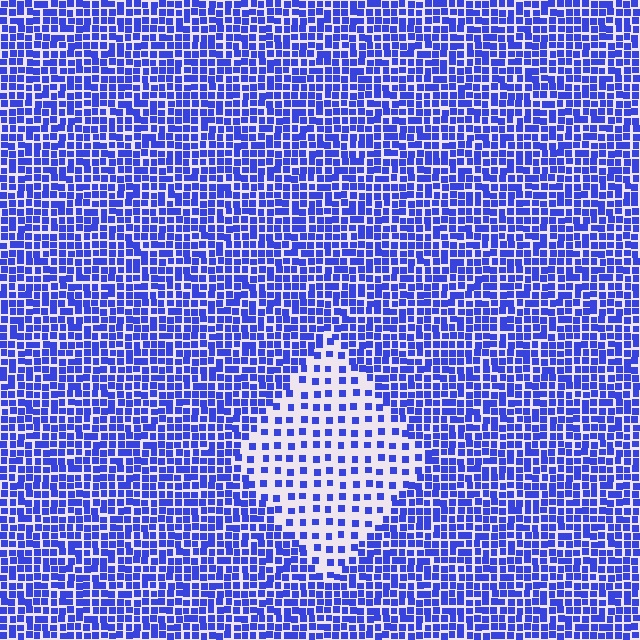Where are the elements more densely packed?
The elements are more densely packed outside the diamond boundary.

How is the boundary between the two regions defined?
The boundary is defined by a change in element density (approximately 2.4x ratio). All elements are the same color, size, and shape.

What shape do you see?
I see a diamond.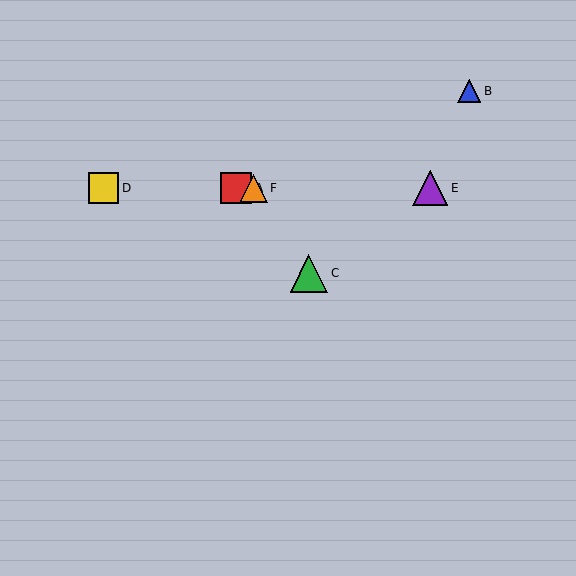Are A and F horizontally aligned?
Yes, both are at y≈188.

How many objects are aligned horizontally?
4 objects (A, D, E, F) are aligned horizontally.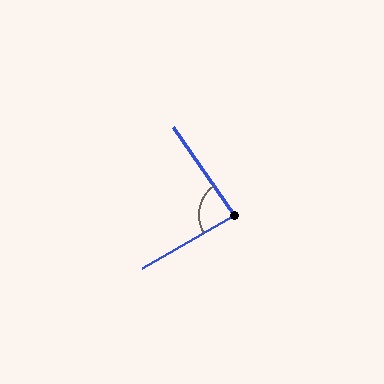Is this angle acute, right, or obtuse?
It is acute.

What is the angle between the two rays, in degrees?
Approximately 85 degrees.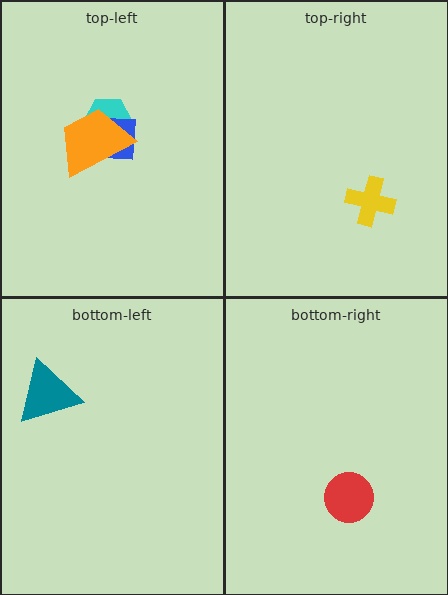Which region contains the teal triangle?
The bottom-left region.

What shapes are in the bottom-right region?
The red circle.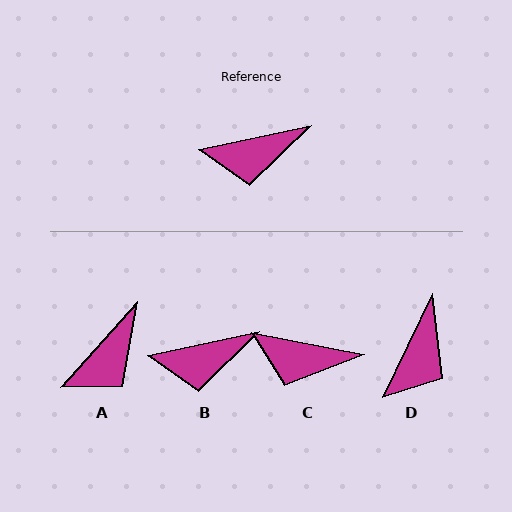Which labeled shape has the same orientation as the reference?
B.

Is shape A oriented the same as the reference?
No, it is off by about 36 degrees.